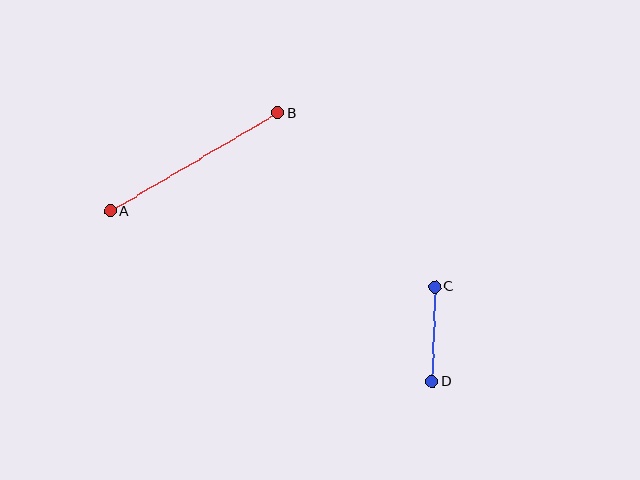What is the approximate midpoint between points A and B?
The midpoint is at approximately (194, 162) pixels.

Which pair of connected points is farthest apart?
Points A and B are farthest apart.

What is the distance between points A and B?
The distance is approximately 194 pixels.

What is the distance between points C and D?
The distance is approximately 95 pixels.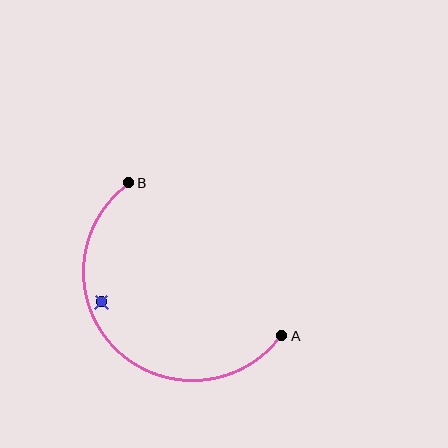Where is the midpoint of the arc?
The arc midpoint is the point on the curve farthest from the straight line joining A and B. It sits below and to the left of that line.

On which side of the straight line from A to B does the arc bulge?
The arc bulges below and to the left of the straight line connecting A and B.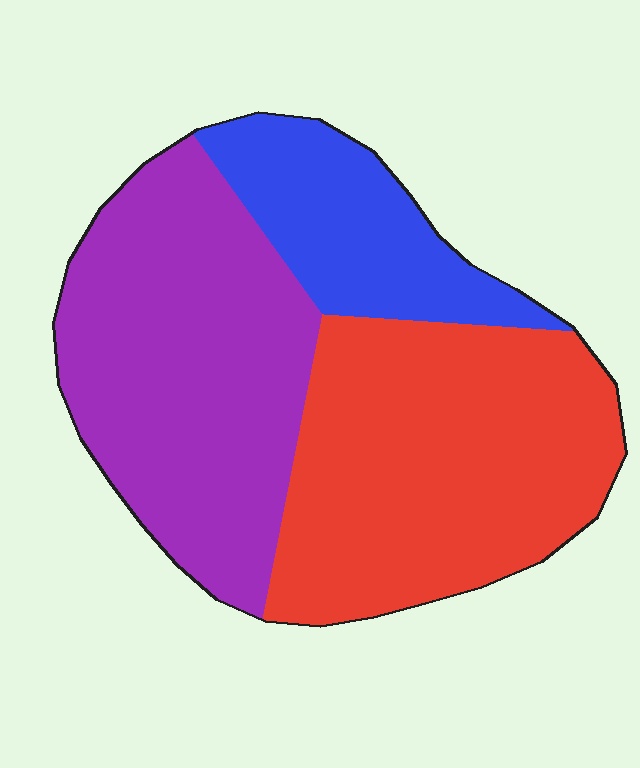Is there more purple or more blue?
Purple.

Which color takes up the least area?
Blue, at roughly 20%.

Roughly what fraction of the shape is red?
Red takes up about two fifths (2/5) of the shape.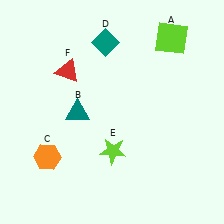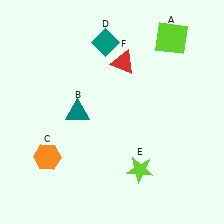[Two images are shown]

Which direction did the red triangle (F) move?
The red triangle (F) moved right.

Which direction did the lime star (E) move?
The lime star (E) moved right.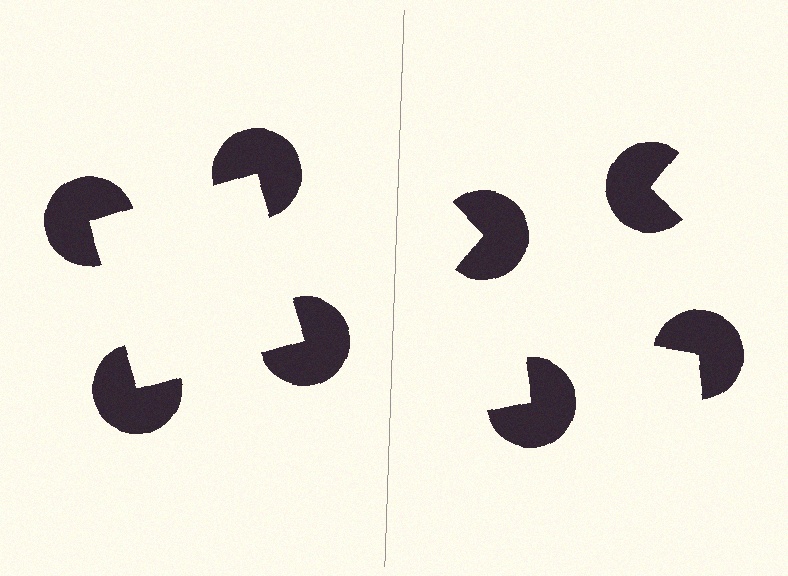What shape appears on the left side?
An illusory square.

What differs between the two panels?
The pac-man discs are positioned identically on both sides; only the wedge orientations differ. On the left they align to a square; on the right they are misaligned.